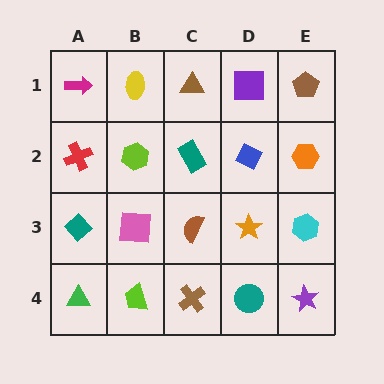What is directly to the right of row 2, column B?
A teal rectangle.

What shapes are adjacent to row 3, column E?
An orange hexagon (row 2, column E), a purple star (row 4, column E), an orange star (row 3, column D).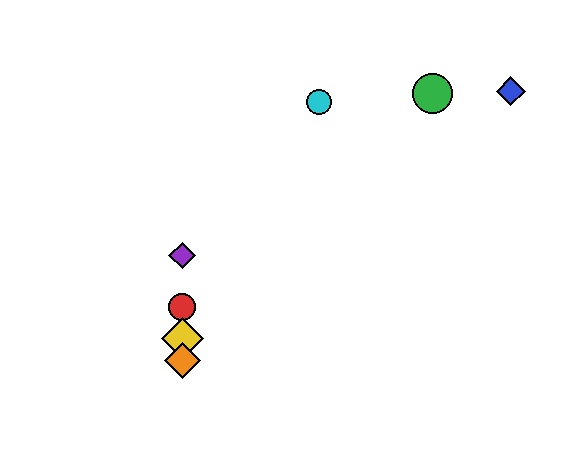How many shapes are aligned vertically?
4 shapes (the red circle, the yellow diamond, the purple diamond, the orange diamond) are aligned vertically.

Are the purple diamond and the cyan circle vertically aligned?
No, the purple diamond is at x≈182 and the cyan circle is at x≈319.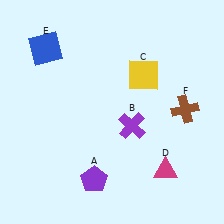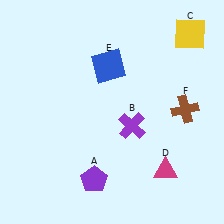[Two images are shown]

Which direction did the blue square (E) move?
The blue square (E) moved right.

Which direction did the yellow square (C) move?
The yellow square (C) moved right.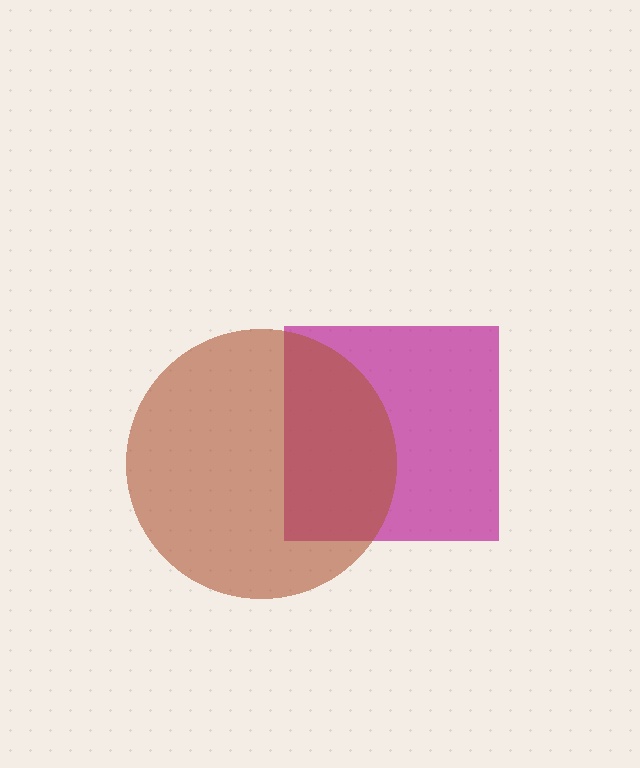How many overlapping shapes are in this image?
There are 2 overlapping shapes in the image.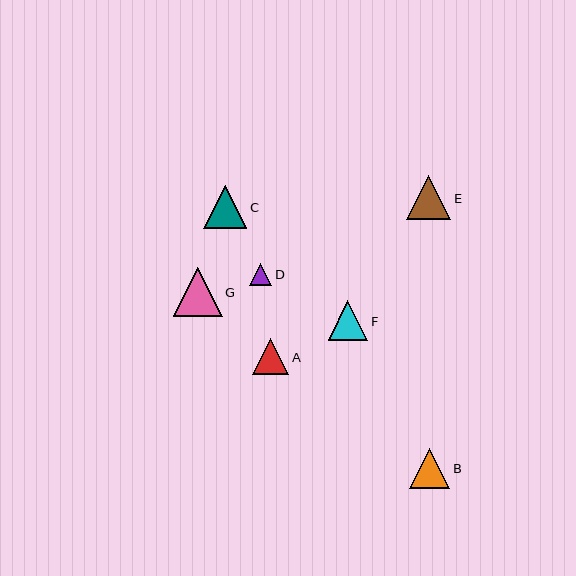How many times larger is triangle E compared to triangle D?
Triangle E is approximately 2.0 times the size of triangle D.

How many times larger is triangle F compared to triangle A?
Triangle F is approximately 1.1 times the size of triangle A.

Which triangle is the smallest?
Triangle D is the smallest with a size of approximately 22 pixels.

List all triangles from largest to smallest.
From largest to smallest: G, E, C, B, F, A, D.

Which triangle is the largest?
Triangle G is the largest with a size of approximately 49 pixels.